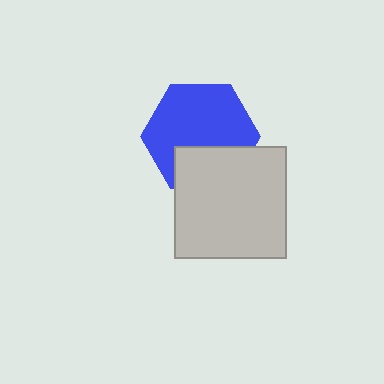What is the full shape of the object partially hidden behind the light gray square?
The partially hidden object is a blue hexagon.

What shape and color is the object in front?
The object in front is a light gray square.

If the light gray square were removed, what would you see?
You would see the complete blue hexagon.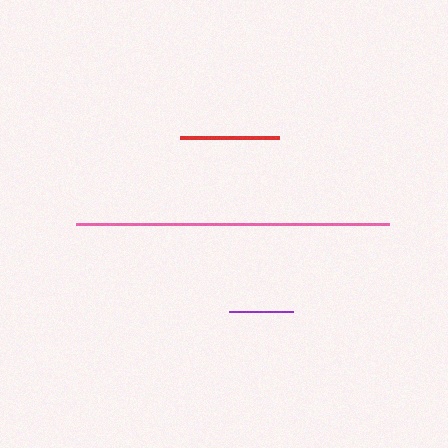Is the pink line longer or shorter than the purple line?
The pink line is longer than the purple line.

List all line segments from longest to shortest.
From longest to shortest: pink, red, purple.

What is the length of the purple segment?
The purple segment is approximately 65 pixels long.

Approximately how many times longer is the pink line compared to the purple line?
The pink line is approximately 4.8 times the length of the purple line.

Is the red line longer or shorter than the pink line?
The pink line is longer than the red line.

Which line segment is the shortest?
The purple line is the shortest at approximately 65 pixels.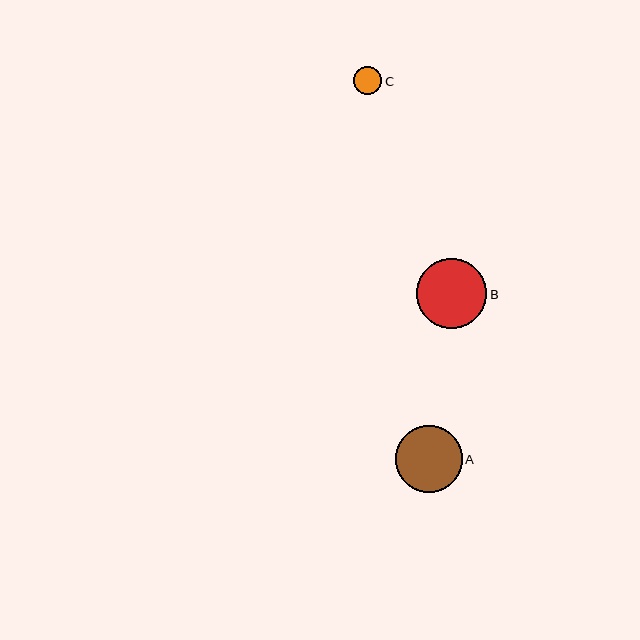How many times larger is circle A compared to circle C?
Circle A is approximately 2.4 times the size of circle C.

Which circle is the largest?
Circle B is the largest with a size of approximately 70 pixels.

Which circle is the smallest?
Circle C is the smallest with a size of approximately 28 pixels.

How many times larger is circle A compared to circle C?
Circle A is approximately 2.4 times the size of circle C.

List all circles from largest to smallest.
From largest to smallest: B, A, C.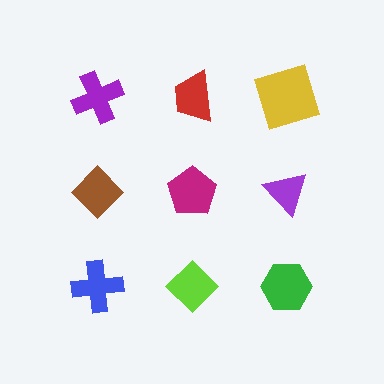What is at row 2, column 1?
A brown diamond.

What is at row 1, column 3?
A yellow square.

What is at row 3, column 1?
A blue cross.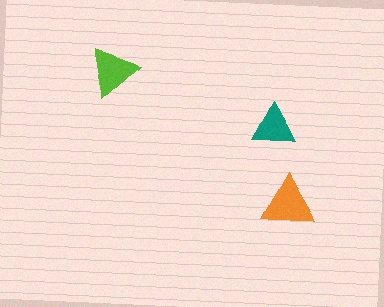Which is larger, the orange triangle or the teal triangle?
The orange one.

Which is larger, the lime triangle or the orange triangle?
The orange one.